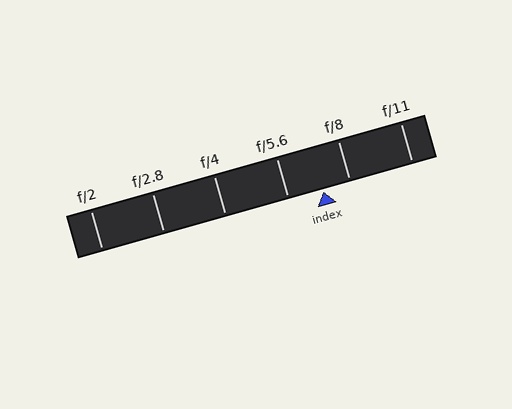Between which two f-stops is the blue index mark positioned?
The index mark is between f/5.6 and f/8.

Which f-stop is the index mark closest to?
The index mark is closest to f/8.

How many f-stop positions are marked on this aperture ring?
There are 6 f-stop positions marked.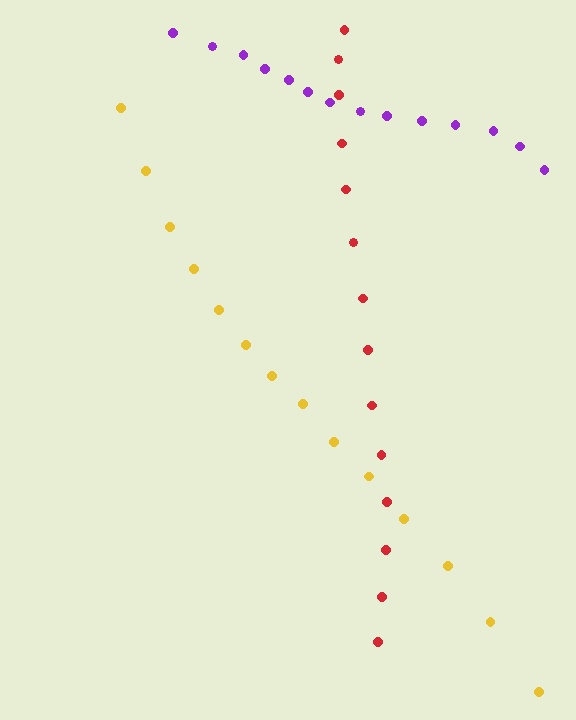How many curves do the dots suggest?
There are 3 distinct paths.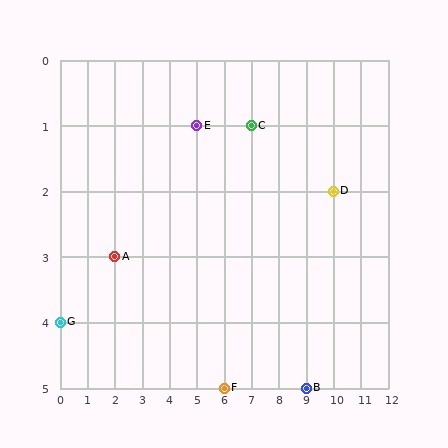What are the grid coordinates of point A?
Point A is at grid coordinates (2, 3).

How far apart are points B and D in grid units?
Points B and D are 1 column and 3 rows apart (about 3.2 grid units diagonally).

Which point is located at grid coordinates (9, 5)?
Point B is at (9, 5).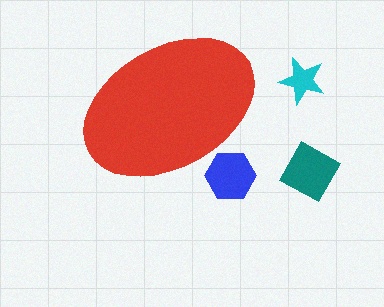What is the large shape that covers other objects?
A red ellipse.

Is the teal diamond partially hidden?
No, the teal diamond is fully visible.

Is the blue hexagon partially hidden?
Yes, the blue hexagon is partially hidden behind the red ellipse.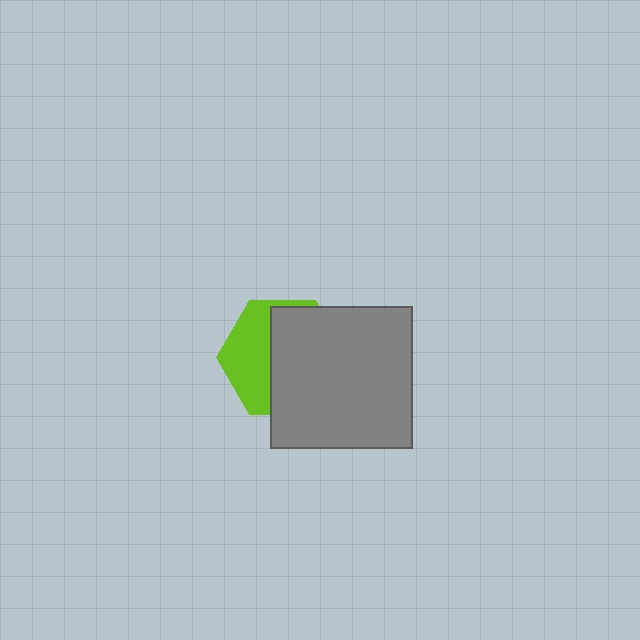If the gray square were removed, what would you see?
You would see the complete lime hexagon.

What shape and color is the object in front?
The object in front is a gray square.